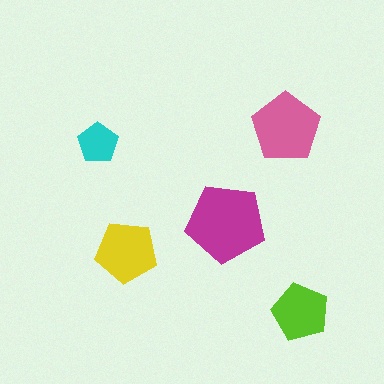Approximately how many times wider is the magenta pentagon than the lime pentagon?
About 1.5 times wider.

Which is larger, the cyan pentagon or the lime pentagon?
The lime one.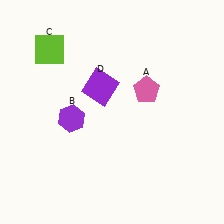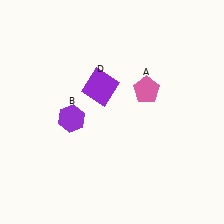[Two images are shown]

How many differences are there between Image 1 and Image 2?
There is 1 difference between the two images.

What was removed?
The lime square (C) was removed in Image 2.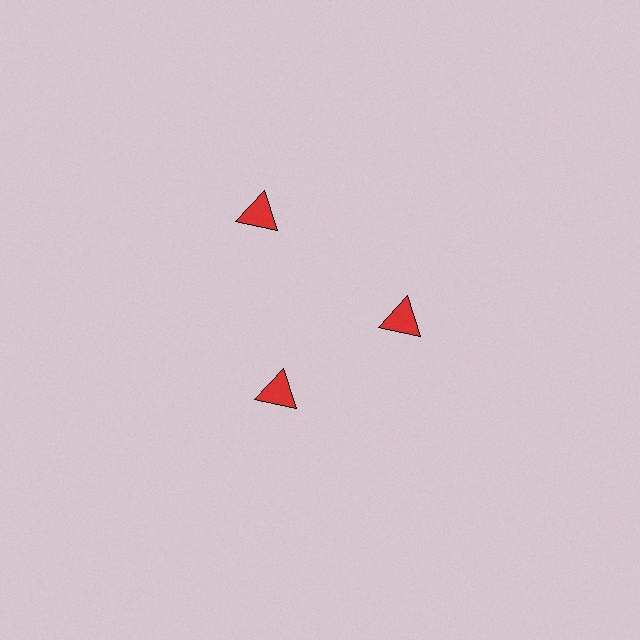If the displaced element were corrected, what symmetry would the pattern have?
It would have 3-fold rotational symmetry — the pattern would map onto itself every 120 degrees.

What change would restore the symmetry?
The symmetry would be restored by moving it inward, back onto the ring so that all 3 triangles sit at equal angles and equal distance from the center.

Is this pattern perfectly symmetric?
No. The 3 red triangles are arranged in a ring, but one element near the 11 o'clock position is pushed outward from the center, breaking the 3-fold rotational symmetry.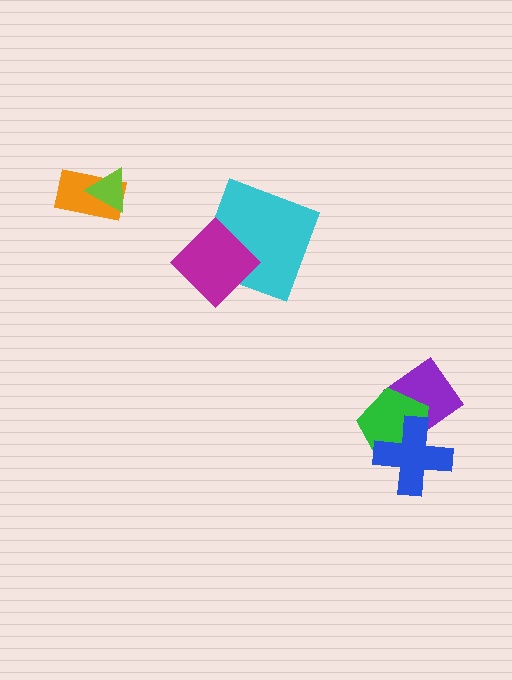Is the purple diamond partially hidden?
Yes, it is partially covered by another shape.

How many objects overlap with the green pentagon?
2 objects overlap with the green pentagon.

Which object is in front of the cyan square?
The magenta diamond is in front of the cyan square.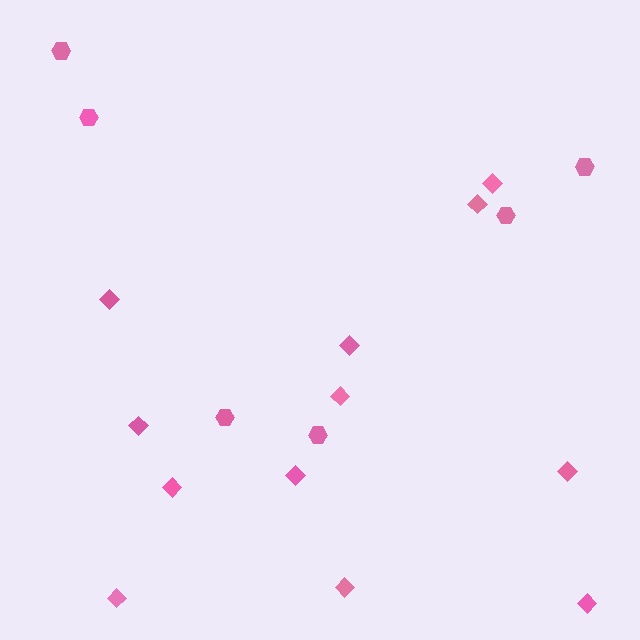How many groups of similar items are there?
There are 2 groups: one group of diamonds (12) and one group of hexagons (6).